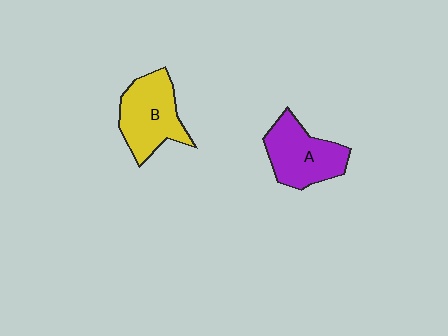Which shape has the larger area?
Shape B (yellow).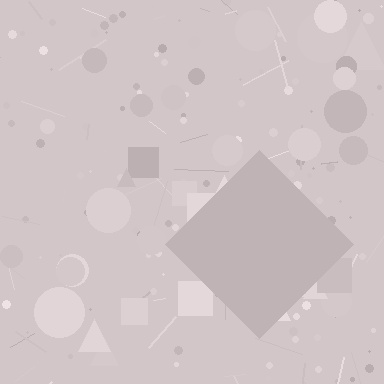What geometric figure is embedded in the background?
A diamond is embedded in the background.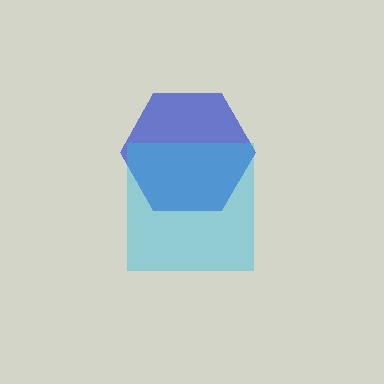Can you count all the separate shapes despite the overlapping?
Yes, there are 2 separate shapes.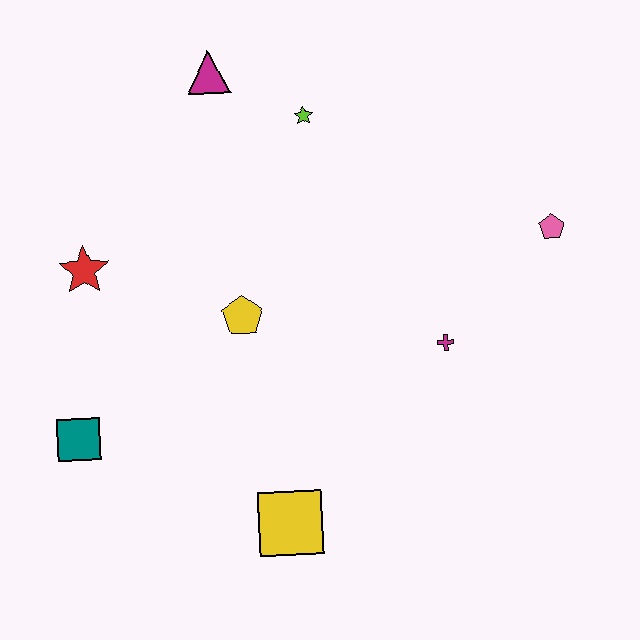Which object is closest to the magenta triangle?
The lime star is closest to the magenta triangle.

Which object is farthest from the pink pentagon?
The teal square is farthest from the pink pentagon.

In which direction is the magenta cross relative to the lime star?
The magenta cross is below the lime star.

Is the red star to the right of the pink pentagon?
No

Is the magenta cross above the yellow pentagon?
No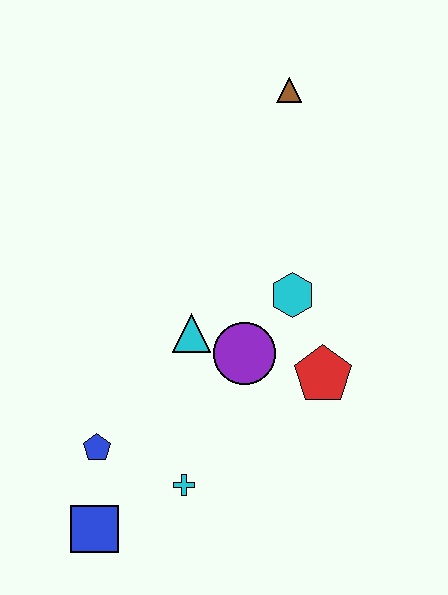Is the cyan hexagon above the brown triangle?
No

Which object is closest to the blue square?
The blue pentagon is closest to the blue square.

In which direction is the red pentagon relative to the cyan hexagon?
The red pentagon is below the cyan hexagon.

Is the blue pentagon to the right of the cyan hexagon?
No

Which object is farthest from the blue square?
The brown triangle is farthest from the blue square.